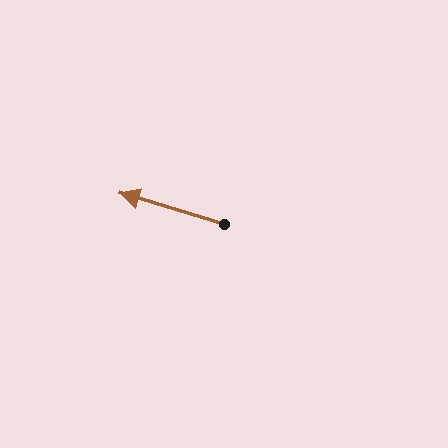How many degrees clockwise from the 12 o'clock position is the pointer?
Approximately 287 degrees.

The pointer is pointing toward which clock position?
Roughly 10 o'clock.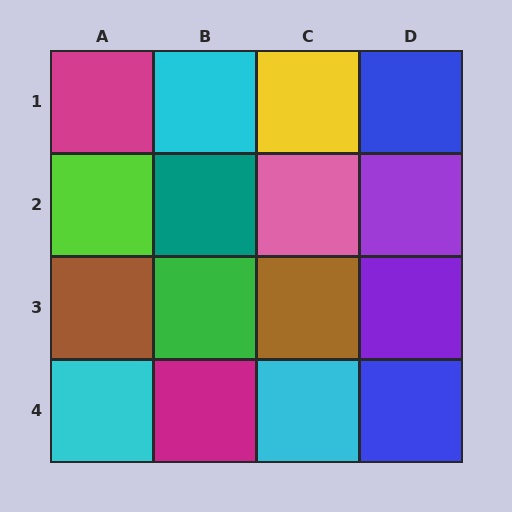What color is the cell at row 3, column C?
Brown.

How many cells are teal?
1 cell is teal.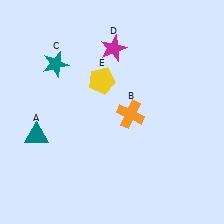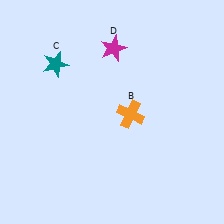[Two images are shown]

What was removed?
The yellow pentagon (E), the teal triangle (A) were removed in Image 2.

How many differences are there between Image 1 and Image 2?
There are 2 differences between the two images.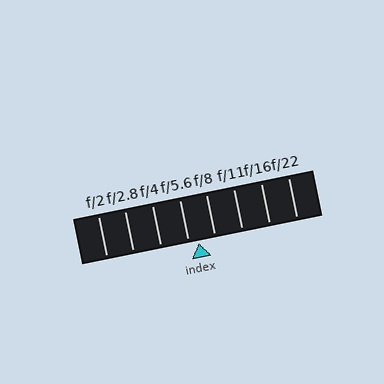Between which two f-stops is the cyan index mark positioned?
The index mark is between f/5.6 and f/8.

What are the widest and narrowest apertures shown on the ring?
The widest aperture shown is f/2 and the narrowest is f/22.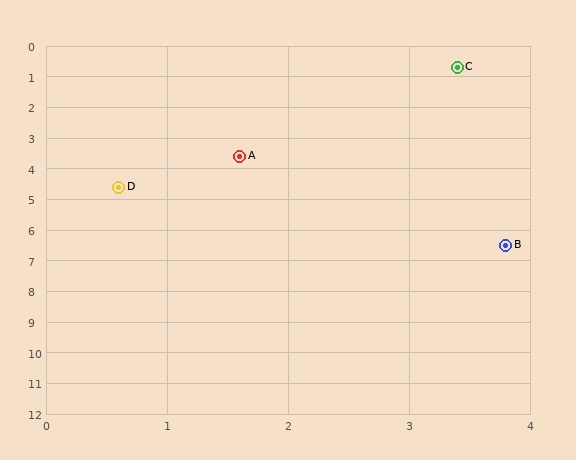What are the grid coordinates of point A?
Point A is at approximately (1.6, 3.6).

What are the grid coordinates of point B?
Point B is at approximately (3.8, 6.5).